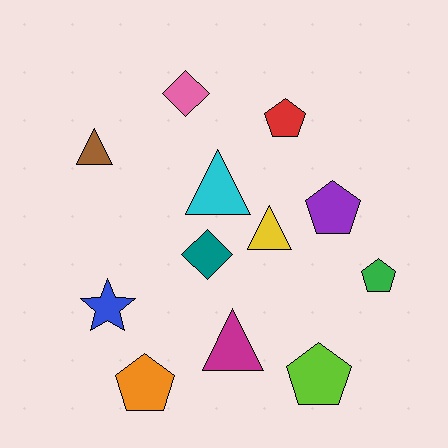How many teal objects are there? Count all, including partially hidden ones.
There is 1 teal object.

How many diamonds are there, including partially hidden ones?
There are 2 diamonds.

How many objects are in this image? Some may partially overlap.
There are 12 objects.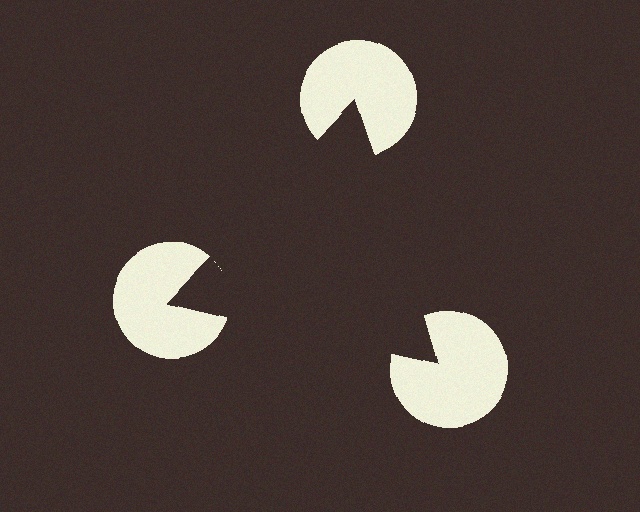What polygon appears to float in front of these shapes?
An illusory triangle — its edges are inferred from the aligned wedge cuts in the pac-man discs, not physically drawn.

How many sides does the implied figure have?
3 sides.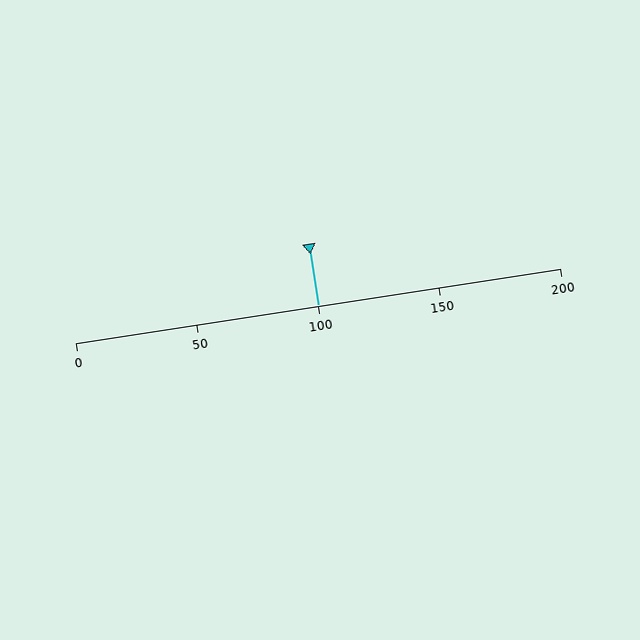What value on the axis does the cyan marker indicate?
The marker indicates approximately 100.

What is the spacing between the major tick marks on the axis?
The major ticks are spaced 50 apart.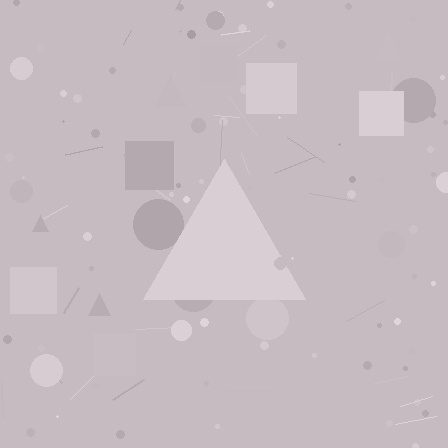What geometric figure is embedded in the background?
A triangle is embedded in the background.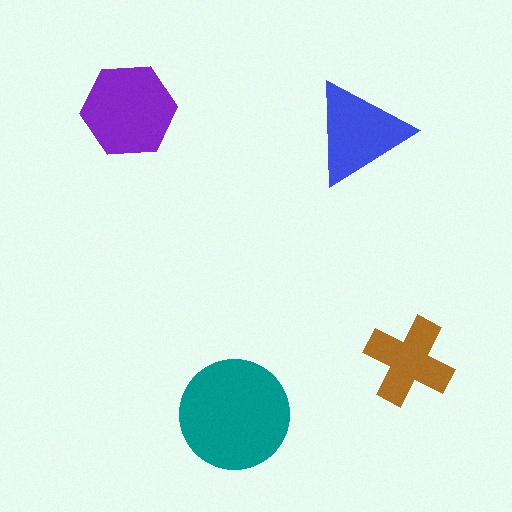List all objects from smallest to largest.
The brown cross, the blue triangle, the purple hexagon, the teal circle.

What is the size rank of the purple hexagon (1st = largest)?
2nd.